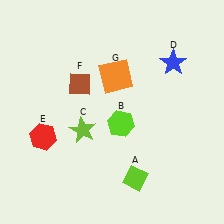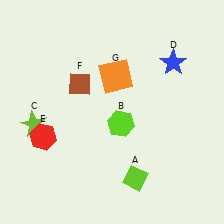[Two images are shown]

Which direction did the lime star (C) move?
The lime star (C) moved left.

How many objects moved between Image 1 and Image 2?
1 object moved between the two images.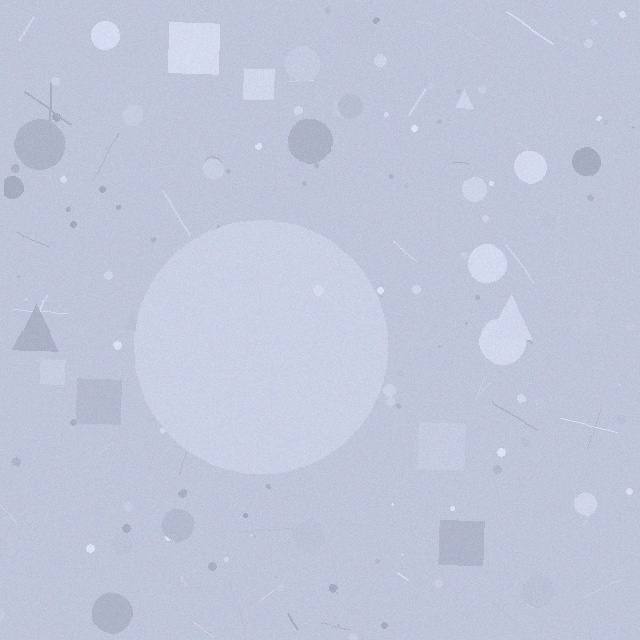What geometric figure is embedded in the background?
A circle is embedded in the background.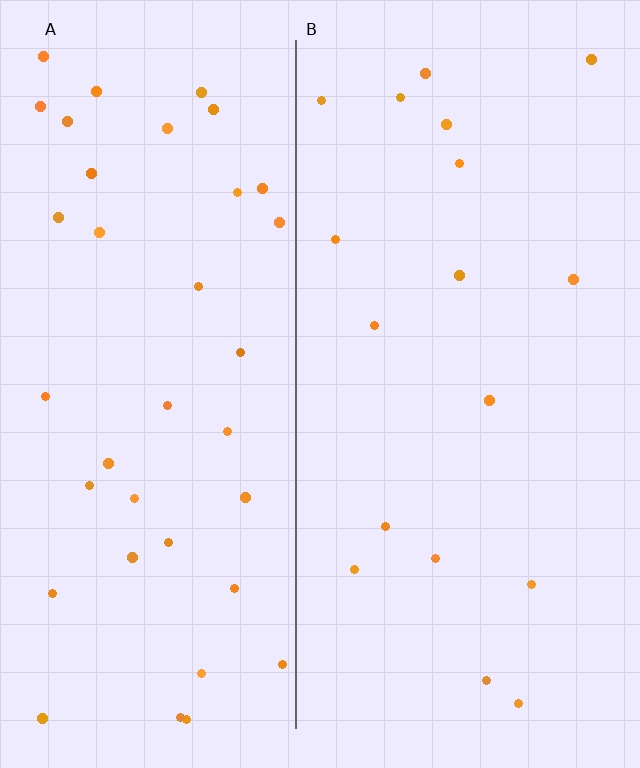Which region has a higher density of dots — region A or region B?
A (the left).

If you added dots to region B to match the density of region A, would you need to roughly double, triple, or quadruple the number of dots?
Approximately double.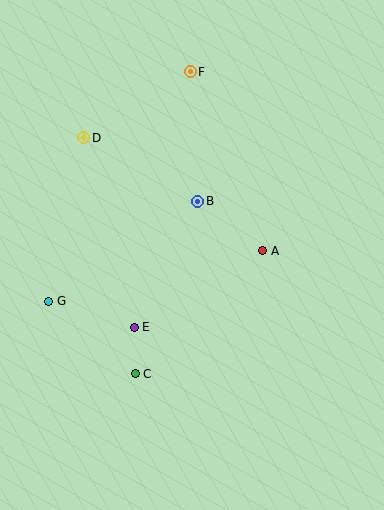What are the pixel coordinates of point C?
Point C is at (135, 374).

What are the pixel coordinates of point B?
Point B is at (198, 201).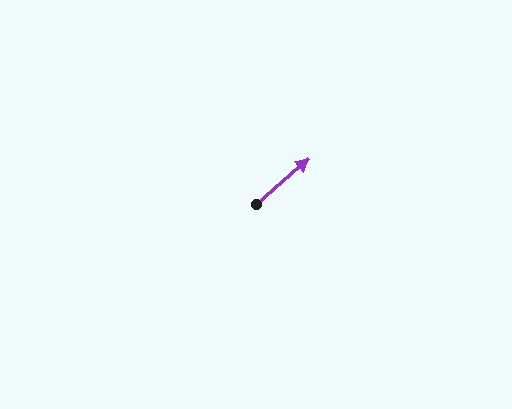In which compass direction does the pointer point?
Northeast.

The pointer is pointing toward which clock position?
Roughly 2 o'clock.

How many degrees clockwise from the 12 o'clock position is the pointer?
Approximately 49 degrees.